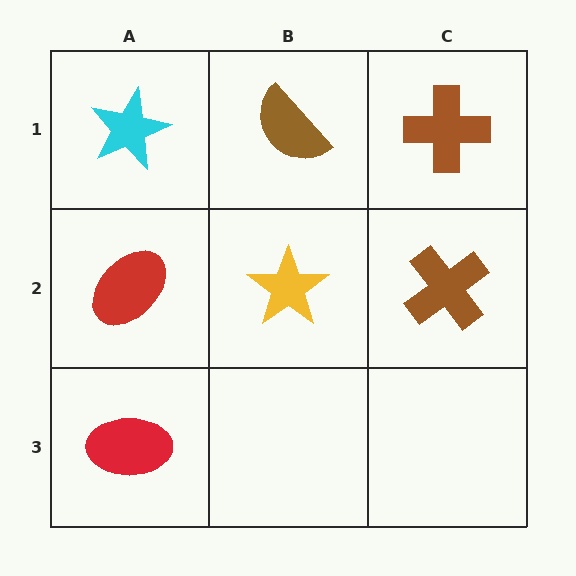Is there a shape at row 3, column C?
No, that cell is empty.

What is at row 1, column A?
A cyan star.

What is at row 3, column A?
A red ellipse.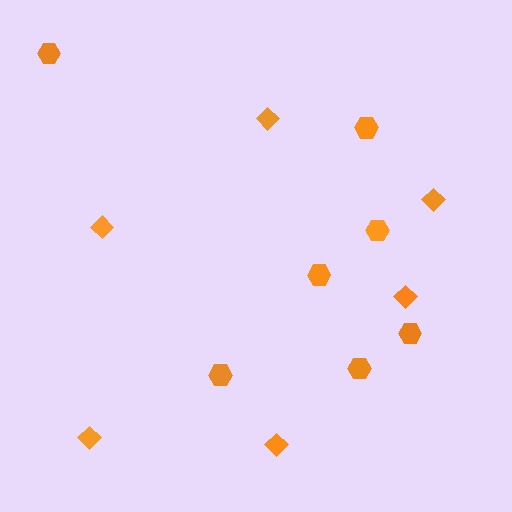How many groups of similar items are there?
There are 2 groups: one group of diamonds (6) and one group of hexagons (7).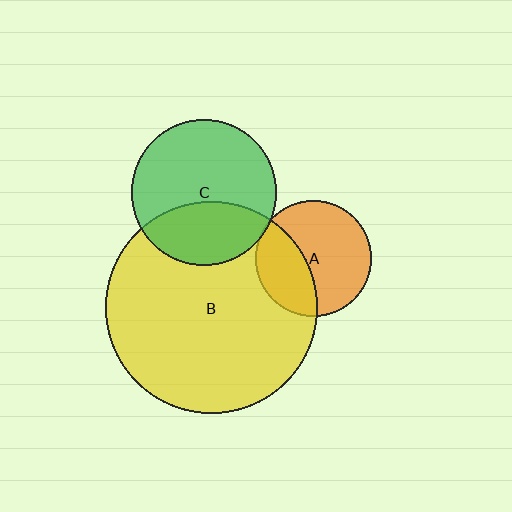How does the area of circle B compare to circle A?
Approximately 3.3 times.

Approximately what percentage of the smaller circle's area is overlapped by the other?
Approximately 35%.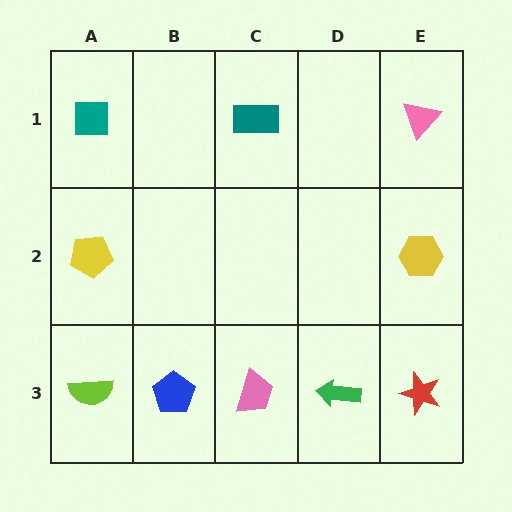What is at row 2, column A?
A yellow pentagon.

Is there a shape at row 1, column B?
No, that cell is empty.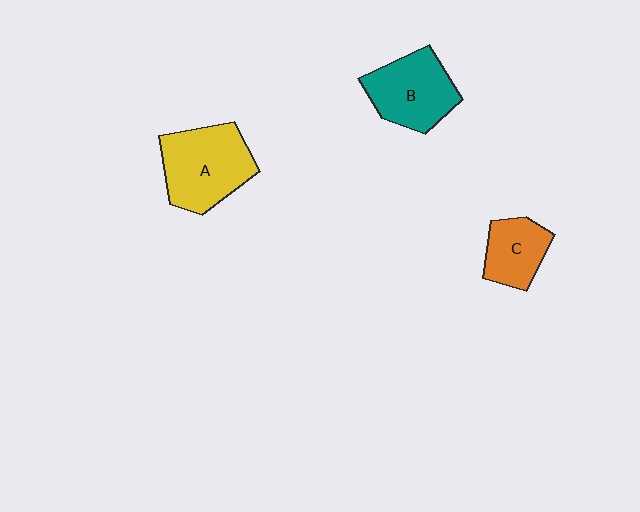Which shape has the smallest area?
Shape C (orange).